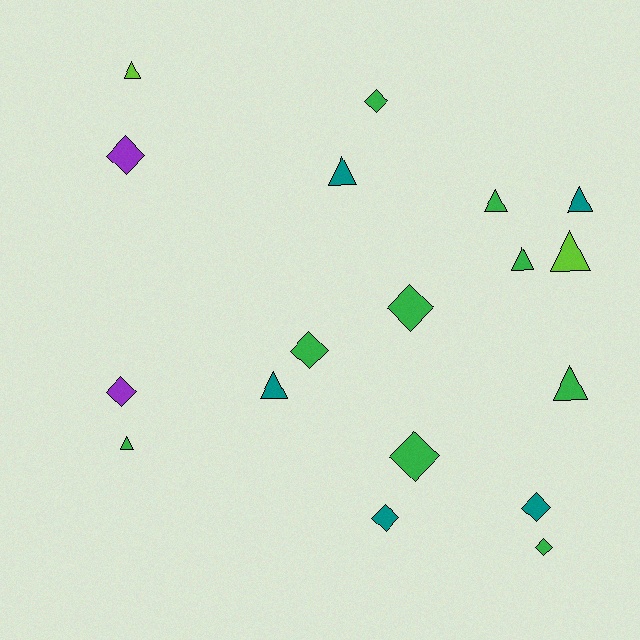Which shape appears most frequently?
Triangle, with 9 objects.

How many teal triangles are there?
There are 3 teal triangles.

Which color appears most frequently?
Green, with 9 objects.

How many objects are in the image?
There are 18 objects.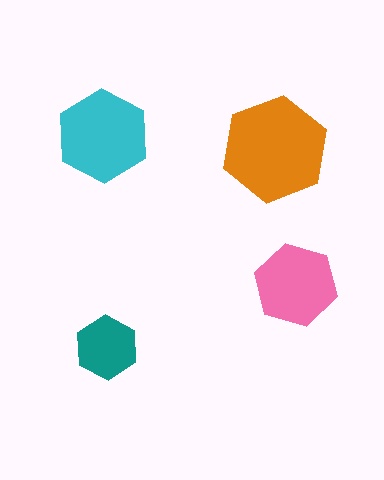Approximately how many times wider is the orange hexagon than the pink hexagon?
About 1.5 times wider.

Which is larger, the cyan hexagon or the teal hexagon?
The cyan one.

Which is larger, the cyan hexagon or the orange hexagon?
The orange one.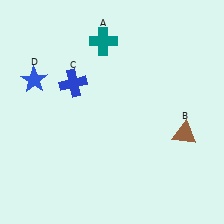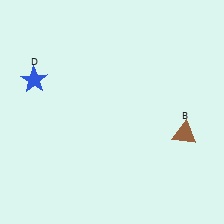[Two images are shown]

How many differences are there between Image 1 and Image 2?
There are 2 differences between the two images.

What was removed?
The blue cross (C), the teal cross (A) were removed in Image 2.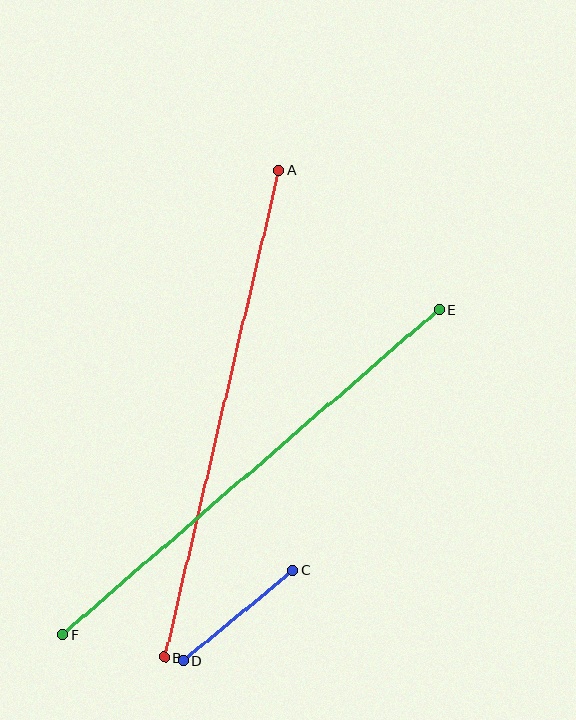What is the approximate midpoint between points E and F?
The midpoint is at approximately (251, 472) pixels.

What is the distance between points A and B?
The distance is approximately 500 pixels.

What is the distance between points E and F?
The distance is approximately 498 pixels.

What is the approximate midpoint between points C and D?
The midpoint is at approximately (238, 615) pixels.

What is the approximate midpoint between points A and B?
The midpoint is at approximately (222, 414) pixels.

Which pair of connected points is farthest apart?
Points A and B are farthest apart.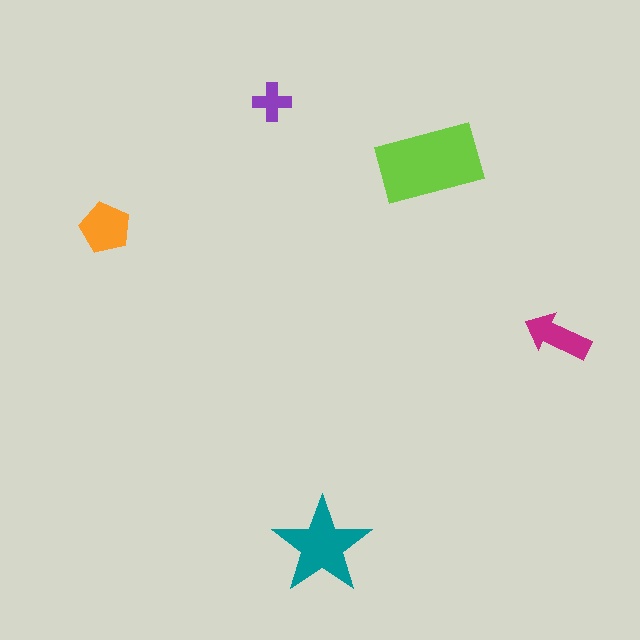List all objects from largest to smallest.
The lime rectangle, the teal star, the orange pentagon, the magenta arrow, the purple cross.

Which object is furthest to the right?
The magenta arrow is rightmost.